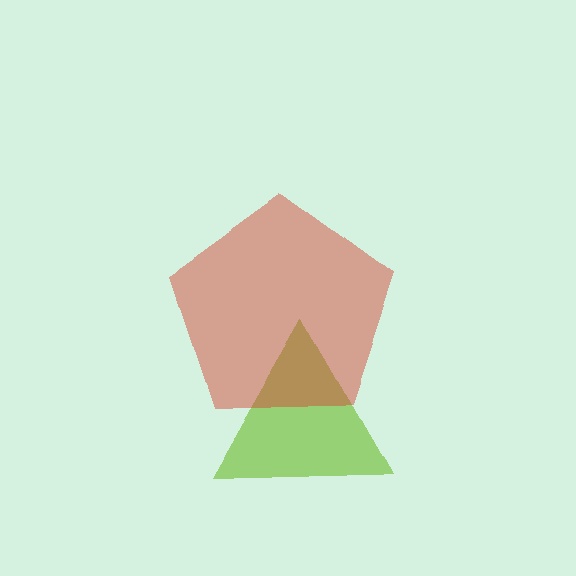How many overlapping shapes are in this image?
There are 2 overlapping shapes in the image.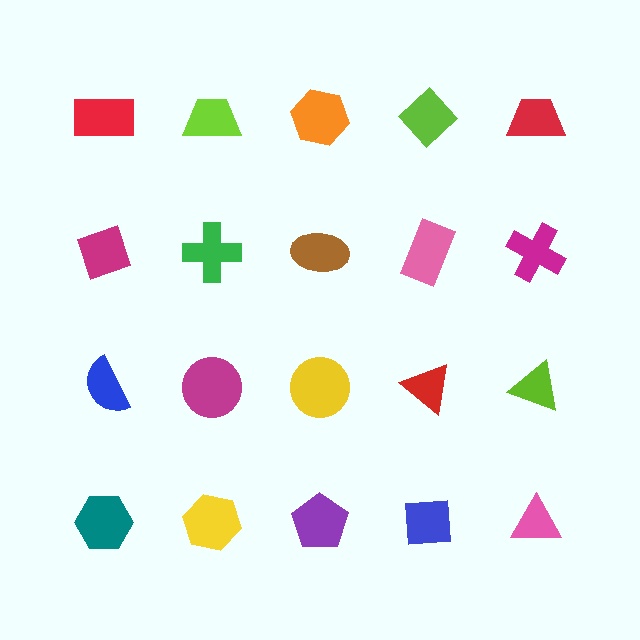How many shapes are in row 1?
5 shapes.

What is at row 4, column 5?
A pink triangle.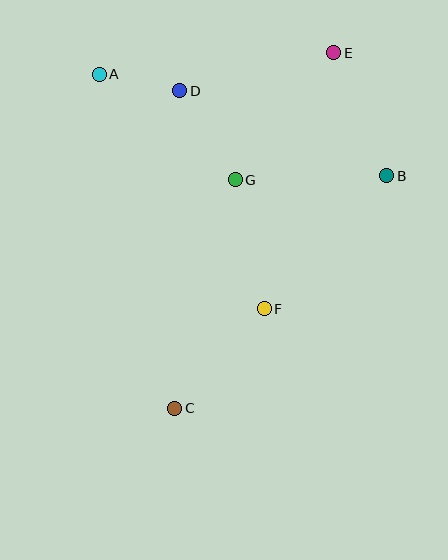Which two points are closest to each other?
Points A and D are closest to each other.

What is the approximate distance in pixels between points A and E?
The distance between A and E is approximately 235 pixels.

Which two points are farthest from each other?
Points C and E are farthest from each other.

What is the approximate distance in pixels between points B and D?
The distance between B and D is approximately 224 pixels.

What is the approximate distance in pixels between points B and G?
The distance between B and G is approximately 152 pixels.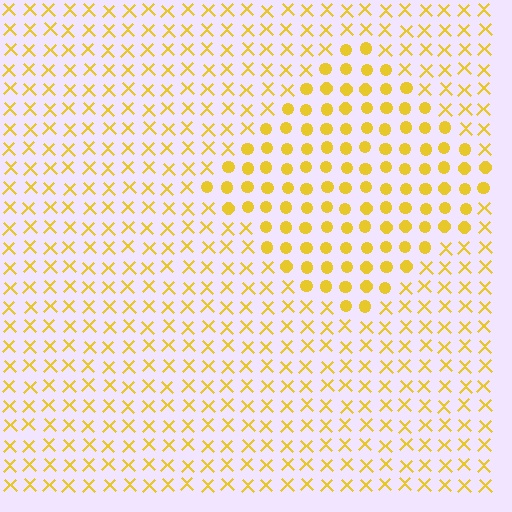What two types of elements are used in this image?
The image uses circles inside the diamond region and X marks outside it.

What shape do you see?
I see a diamond.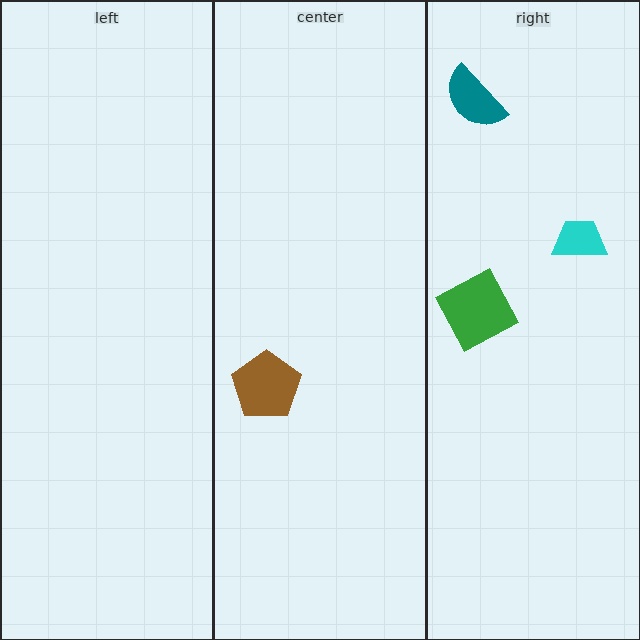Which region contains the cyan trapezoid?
The right region.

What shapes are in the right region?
The green square, the cyan trapezoid, the teal semicircle.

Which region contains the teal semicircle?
The right region.